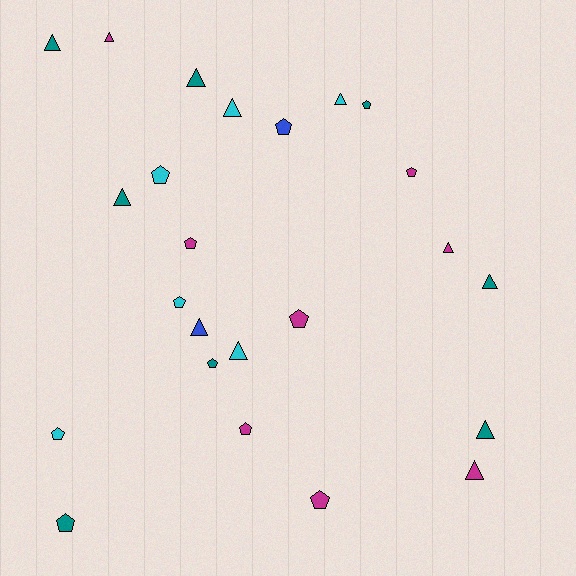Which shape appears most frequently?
Triangle, with 12 objects.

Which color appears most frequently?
Teal, with 8 objects.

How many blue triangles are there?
There is 1 blue triangle.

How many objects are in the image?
There are 24 objects.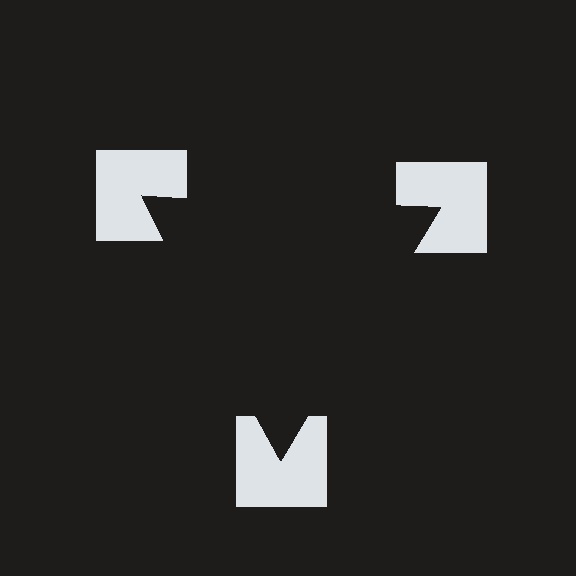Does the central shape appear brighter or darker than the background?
It typically appears slightly darker than the background, even though no actual brightness change is drawn.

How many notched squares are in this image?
There are 3 — one at each vertex of the illusory triangle.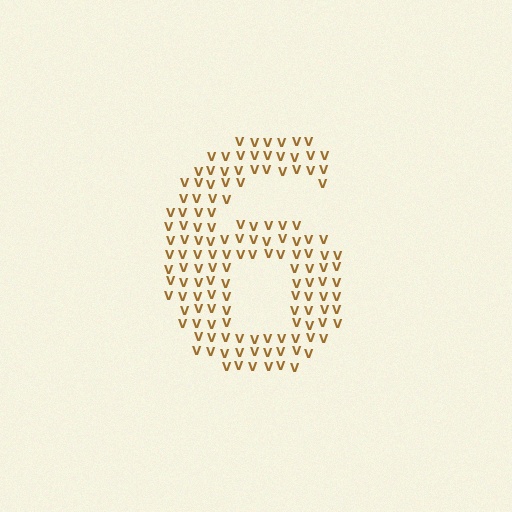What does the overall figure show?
The overall figure shows the digit 6.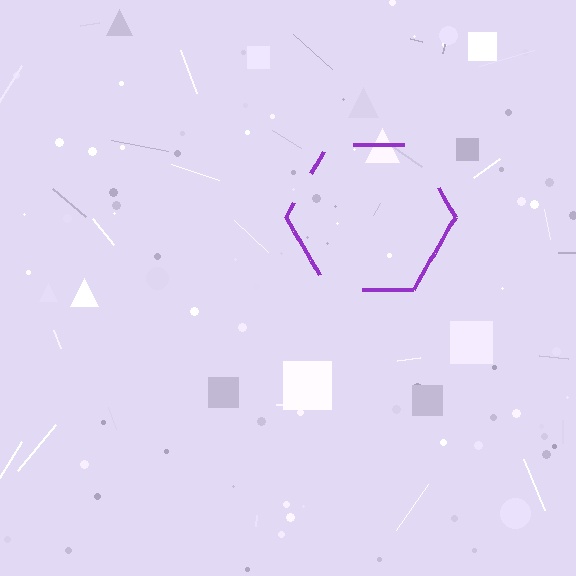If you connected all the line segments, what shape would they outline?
They would outline a hexagon.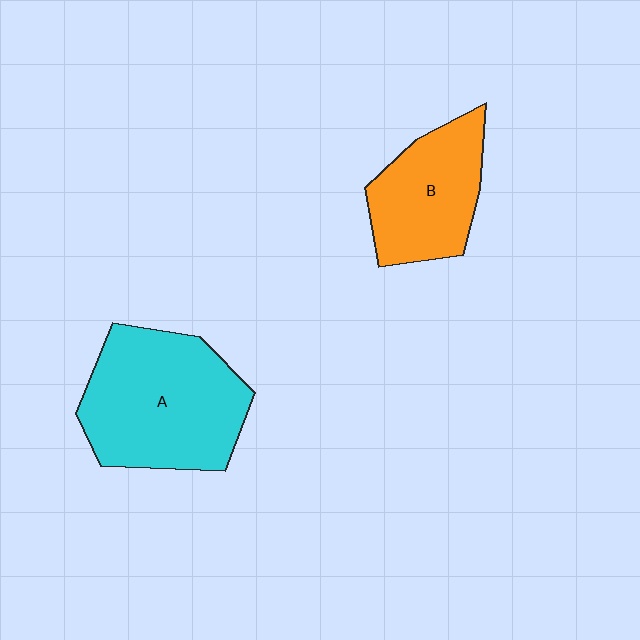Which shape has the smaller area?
Shape B (orange).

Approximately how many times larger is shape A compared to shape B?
Approximately 1.5 times.